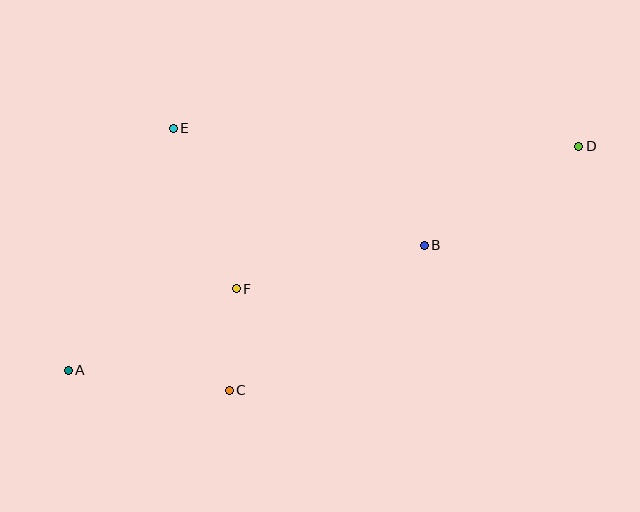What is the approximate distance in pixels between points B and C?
The distance between B and C is approximately 243 pixels.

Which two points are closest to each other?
Points C and F are closest to each other.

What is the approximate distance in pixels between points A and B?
The distance between A and B is approximately 378 pixels.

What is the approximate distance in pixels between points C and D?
The distance between C and D is approximately 426 pixels.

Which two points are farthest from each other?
Points A and D are farthest from each other.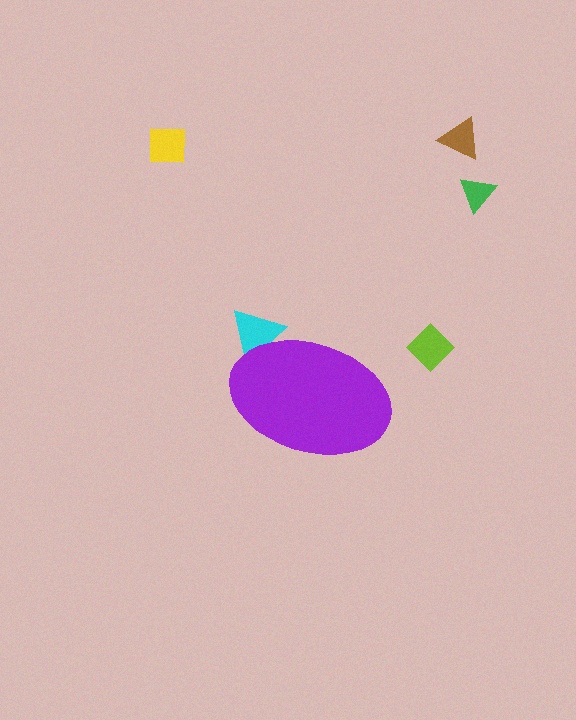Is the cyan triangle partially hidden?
Yes, the cyan triangle is partially hidden behind the purple ellipse.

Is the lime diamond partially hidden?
No, the lime diamond is fully visible.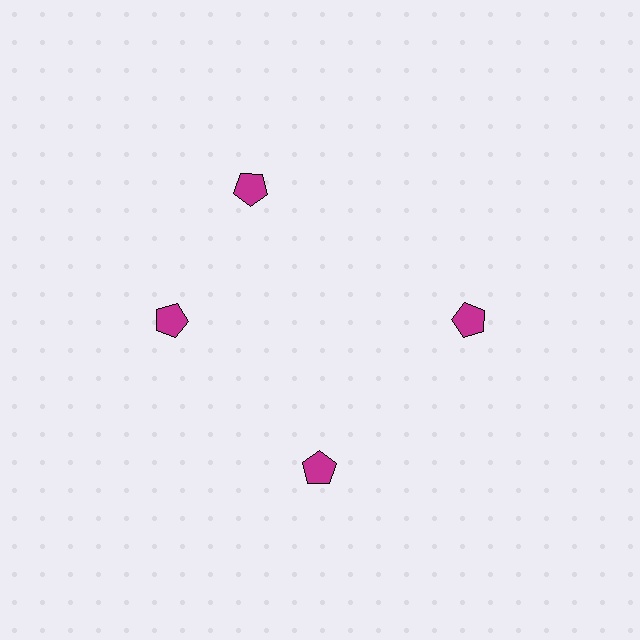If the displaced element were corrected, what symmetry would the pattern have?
It would have 4-fold rotational symmetry — the pattern would map onto itself every 90 degrees.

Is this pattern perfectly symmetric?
No. The 4 magenta pentagons are arranged in a ring, but one element near the 12 o'clock position is rotated out of alignment along the ring, breaking the 4-fold rotational symmetry.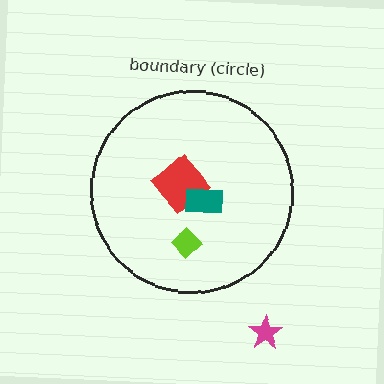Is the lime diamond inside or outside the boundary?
Inside.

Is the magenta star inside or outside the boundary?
Outside.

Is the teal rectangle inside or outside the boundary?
Inside.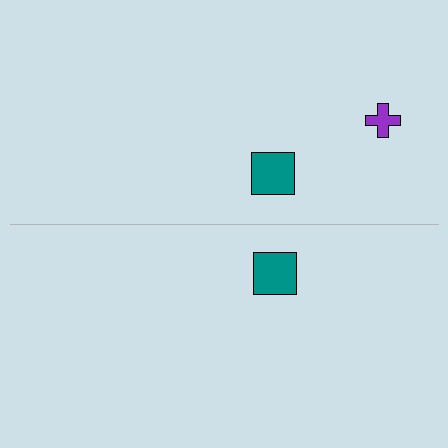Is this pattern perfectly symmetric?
No, the pattern is not perfectly symmetric. A purple cross is missing from the bottom side.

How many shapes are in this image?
There are 3 shapes in this image.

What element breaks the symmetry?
A purple cross is missing from the bottom side.